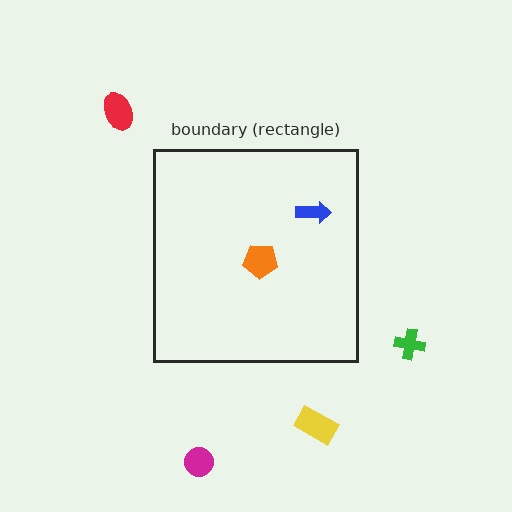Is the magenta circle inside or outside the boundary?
Outside.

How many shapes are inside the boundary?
2 inside, 4 outside.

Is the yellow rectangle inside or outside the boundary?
Outside.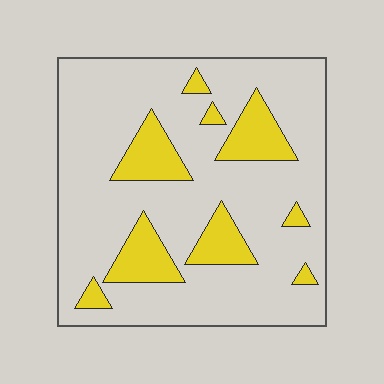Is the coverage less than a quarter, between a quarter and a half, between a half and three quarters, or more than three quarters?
Less than a quarter.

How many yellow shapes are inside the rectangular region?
9.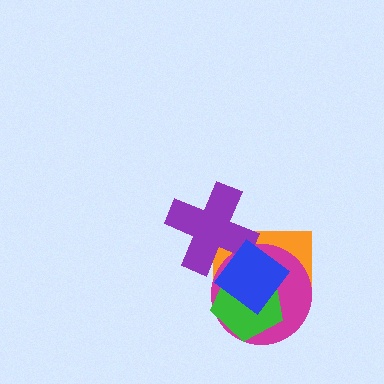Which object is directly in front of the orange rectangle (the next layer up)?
The magenta circle is directly in front of the orange rectangle.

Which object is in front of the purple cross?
The blue diamond is in front of the purple cross.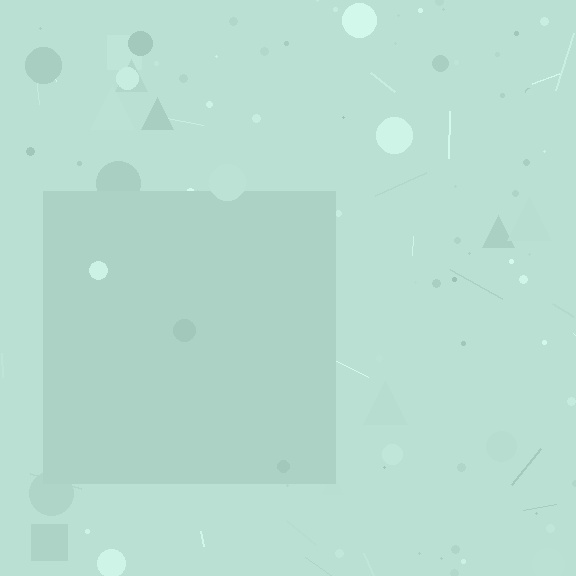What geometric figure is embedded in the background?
A square is embedded in the background.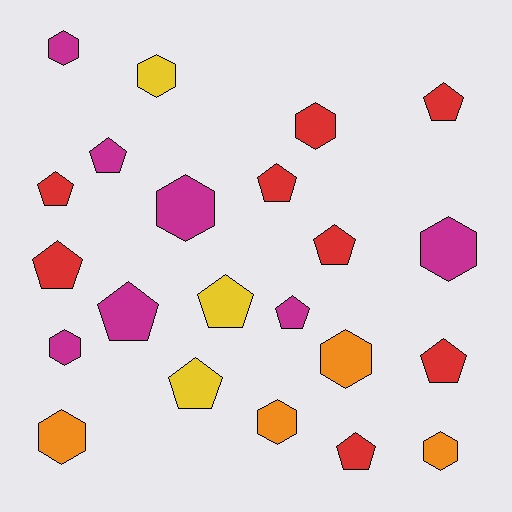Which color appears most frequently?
Red, with 8 objects.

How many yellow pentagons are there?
There are 2 yellow pentagons.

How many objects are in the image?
There are 22 objects.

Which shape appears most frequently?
Pentagon, with 12 objects.